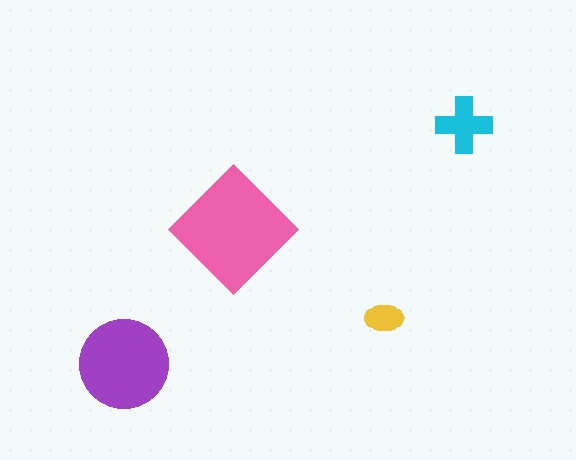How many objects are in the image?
There are 4 objects in the image.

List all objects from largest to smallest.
The pink diamond, the purple circle, the cyan cross, the yellow ellipse.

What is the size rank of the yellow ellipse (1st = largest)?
4th.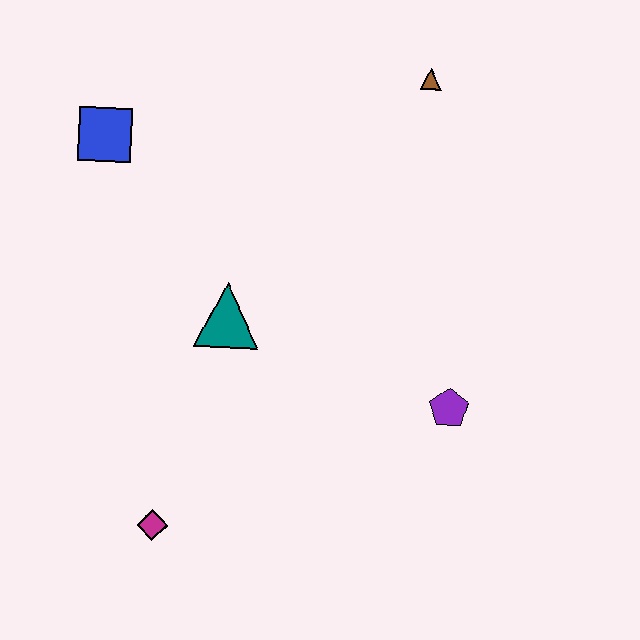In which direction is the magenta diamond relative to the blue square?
The magenta diamond is below the blue square.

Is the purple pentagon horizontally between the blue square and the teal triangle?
No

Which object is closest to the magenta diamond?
The teal triangle is closest to the magenta diamond.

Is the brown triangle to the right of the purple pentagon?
No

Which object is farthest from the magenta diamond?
The brown triangle is farthest from the magenta diamond.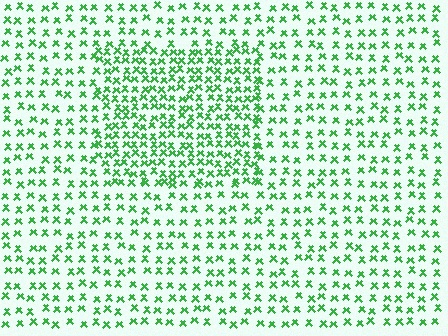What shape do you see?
I see a rectangle.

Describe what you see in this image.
The image contains small green elements arranged at two different densities. A rectangle-shaped region is visible where the elements are more densely packed than the surrounding area.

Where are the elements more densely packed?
The elements are more densely packed inside the rectangle boundary.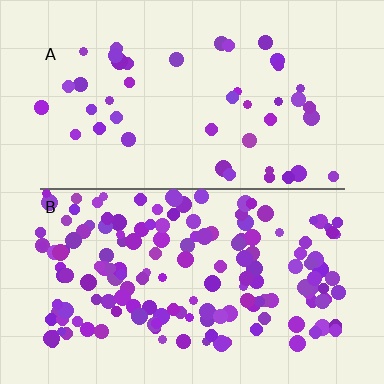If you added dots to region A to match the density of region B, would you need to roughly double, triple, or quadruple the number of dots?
Approximately quadruple.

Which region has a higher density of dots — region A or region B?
B (the bottom).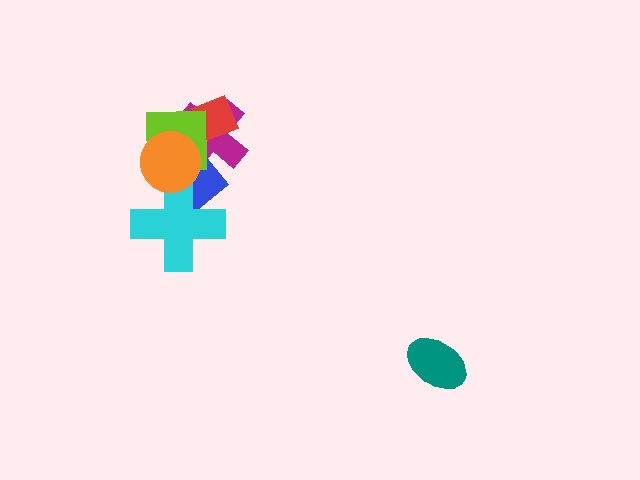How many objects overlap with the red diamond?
2 objects overlap with the red diamond.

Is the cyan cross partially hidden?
Yes, it is partially covered by another shape.